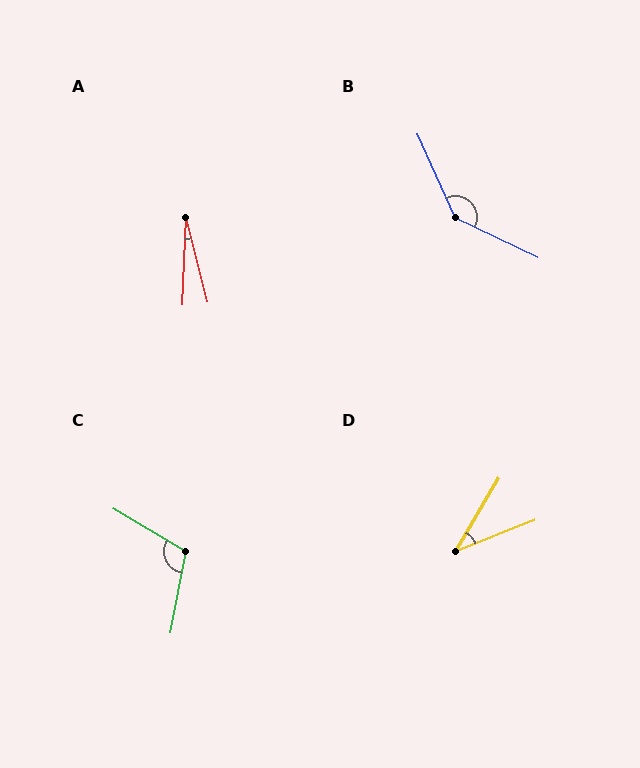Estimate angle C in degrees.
Approximately 110 degrees.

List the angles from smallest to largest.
A (16°), D (38°), C (110°), B (140°).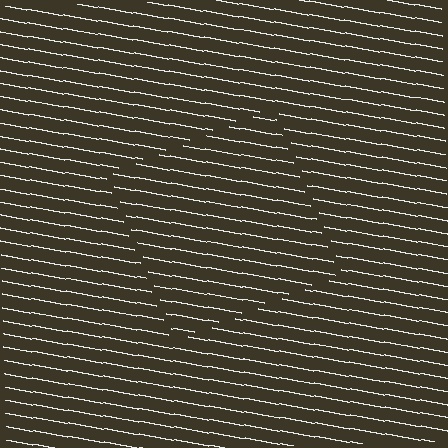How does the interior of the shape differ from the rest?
The interior of the shape contains the same grating, shifted by half a period — the contour is defined by the phase discontinuity where line-ends from the inner and outer gratings abut.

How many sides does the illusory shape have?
4 sides — the line-ends trace a square.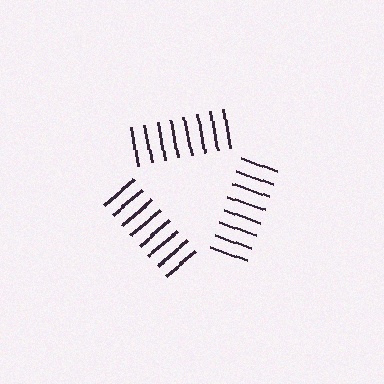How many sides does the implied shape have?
3 sides — the line-ends trace a triangle.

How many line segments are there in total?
24 — 8 along each of the 3 edges.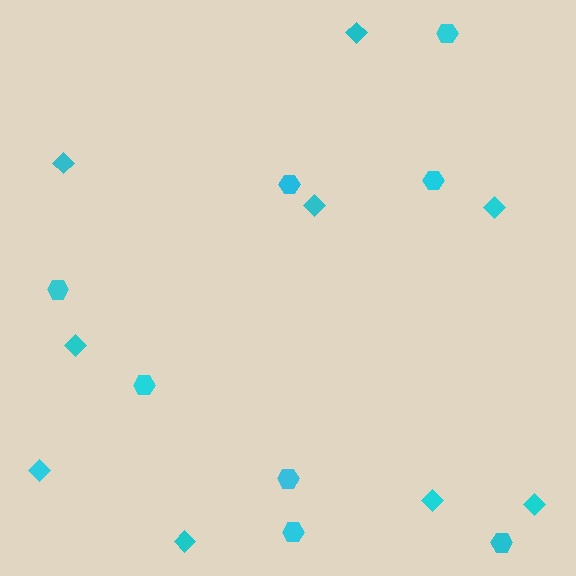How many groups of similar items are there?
There are 2 groups: one group of diamonds (9) and one group of hexagons (8).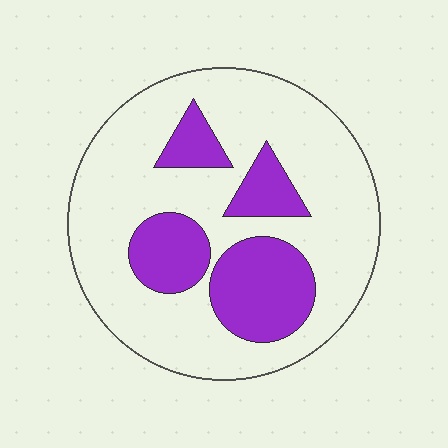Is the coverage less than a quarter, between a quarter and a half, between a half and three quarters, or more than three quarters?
Between a quarter and a half.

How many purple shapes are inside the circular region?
4.